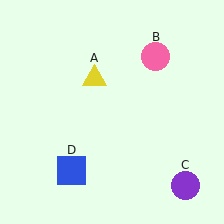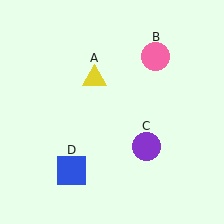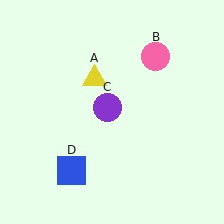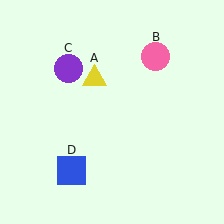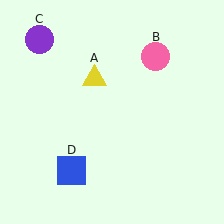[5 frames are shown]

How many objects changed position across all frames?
1 object changed position: purple circle (object C).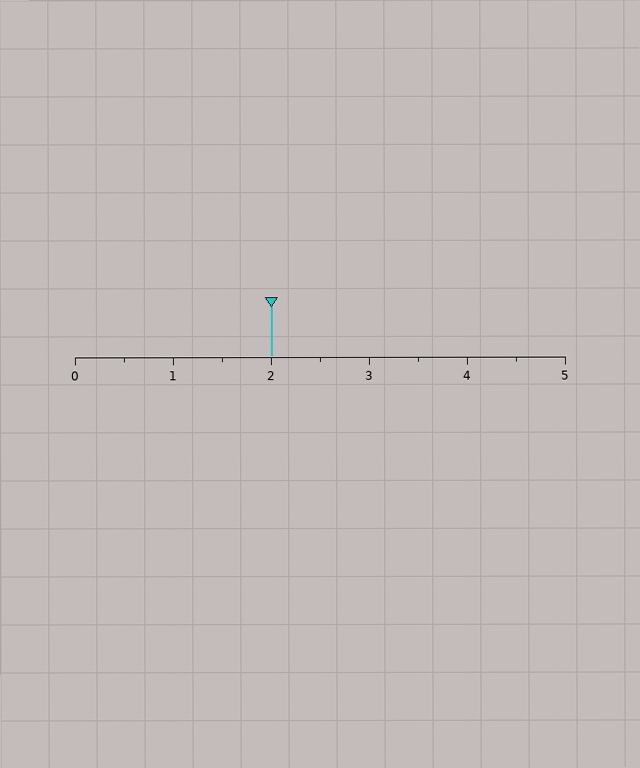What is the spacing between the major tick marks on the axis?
The major ticks are spaced 1 apart.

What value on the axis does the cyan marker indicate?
The marker indicates approximately 2.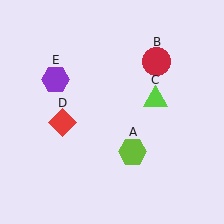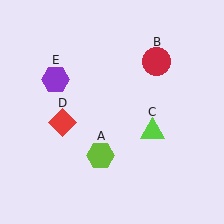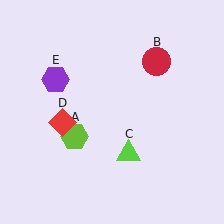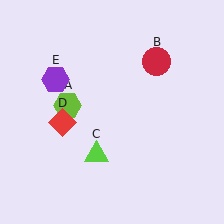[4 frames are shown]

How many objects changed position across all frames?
2 objects changed position: lime hexagon (object A), lime triangle (object C).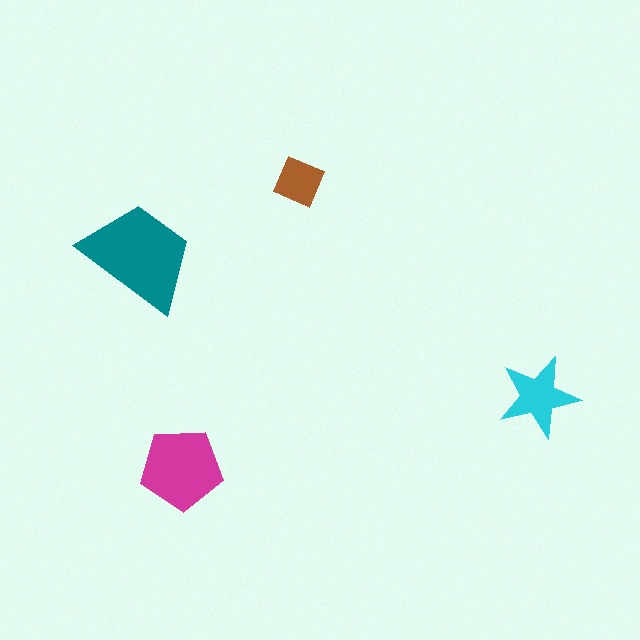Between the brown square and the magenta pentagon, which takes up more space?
The magenta pentagon.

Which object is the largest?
The teal trapezoid.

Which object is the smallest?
The brown square.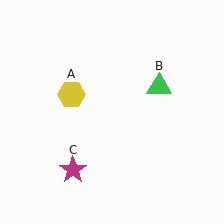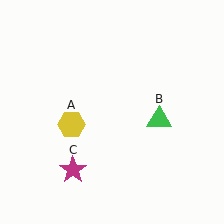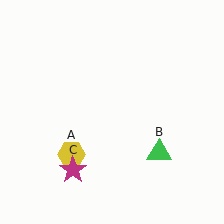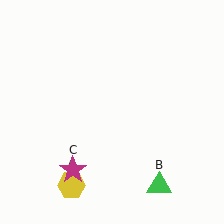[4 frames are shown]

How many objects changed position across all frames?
2 objects changed position: yellow hexagon (object A), green triangle (object B).